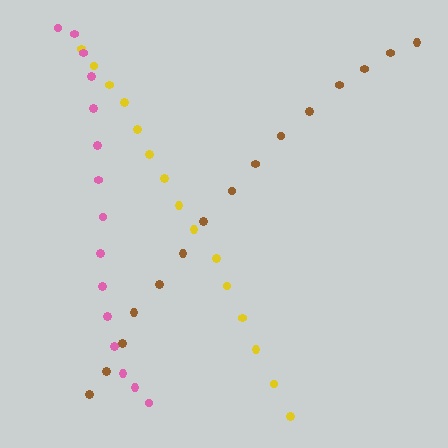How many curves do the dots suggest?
There are 3 distinct paths.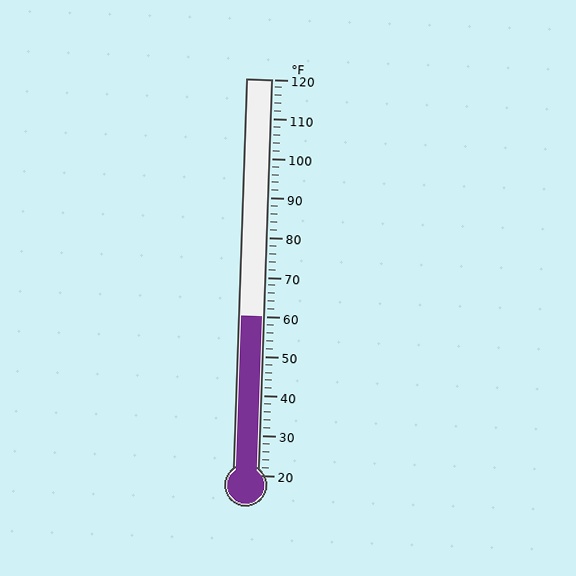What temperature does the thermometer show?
The thermometer shows approximately 60°F.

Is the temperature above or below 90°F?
The temperature is below 90°F.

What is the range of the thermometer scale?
The thermometer scale ranges from 20°F to 120°F.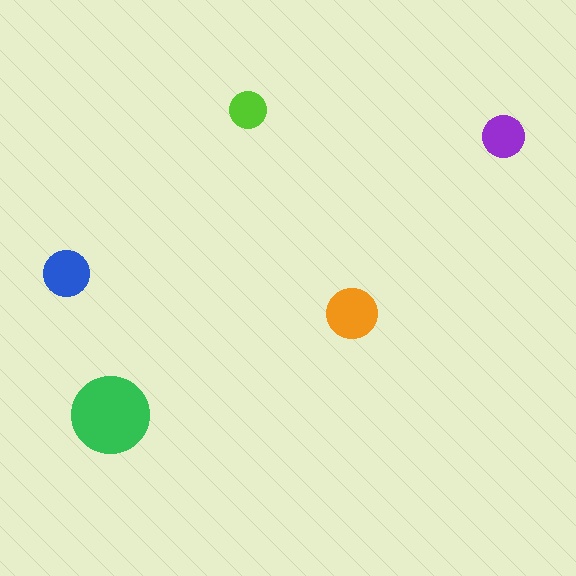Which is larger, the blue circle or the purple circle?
The blue one.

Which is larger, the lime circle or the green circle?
The green one.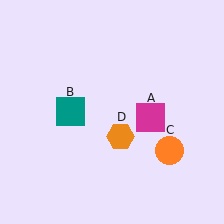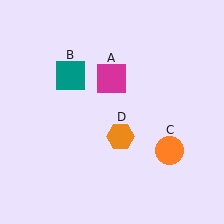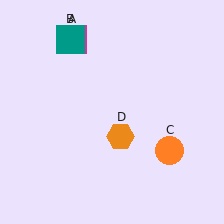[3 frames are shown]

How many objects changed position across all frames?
2 objects changed position: magenta square (object A), teal square (object B).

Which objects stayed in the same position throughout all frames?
Orange circle (object C) and orange hexagon (object D) remained stationary.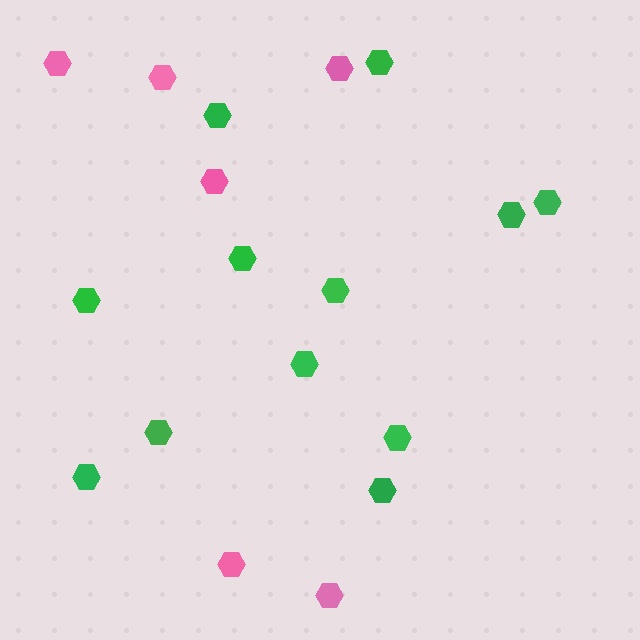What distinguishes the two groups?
There are 2 groups: one group of pink hexagons (6) and one group of green hexagons (12).